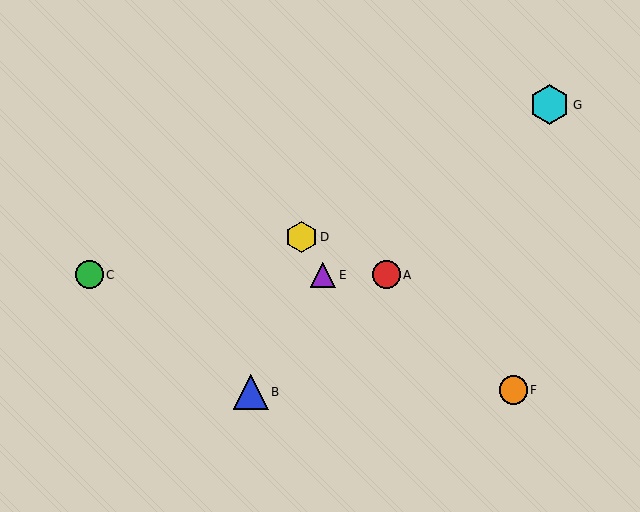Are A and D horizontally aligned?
No, A is at y≈275 and D is at y≈237.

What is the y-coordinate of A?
Object A is at y≈275.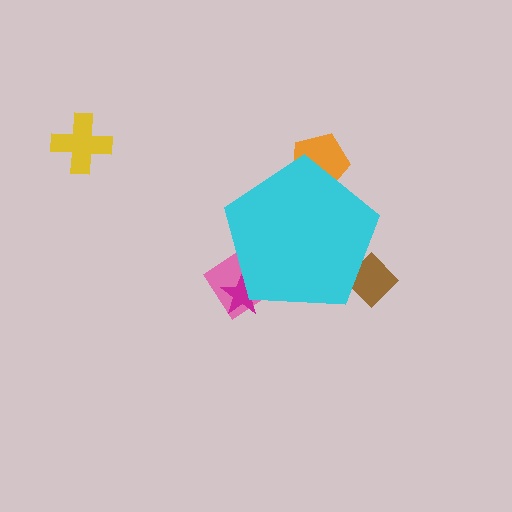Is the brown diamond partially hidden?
Yes, the brown diamond is partially hidden behind the cyan pentagon.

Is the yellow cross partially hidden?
No, the yellow cross is fully visible.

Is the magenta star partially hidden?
Yes, the magenta star is partially hidden behind the cyan pentagon.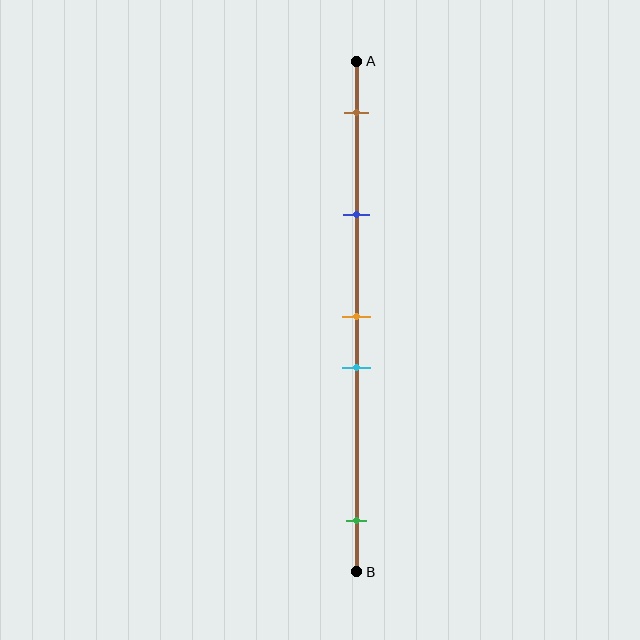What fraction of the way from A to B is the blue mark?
The blue mark is approximately 30% (0.3) of the way from A to B.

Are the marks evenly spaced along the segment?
No, the marks are not evenly spaced.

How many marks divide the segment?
There are 5 marks dividing the segment.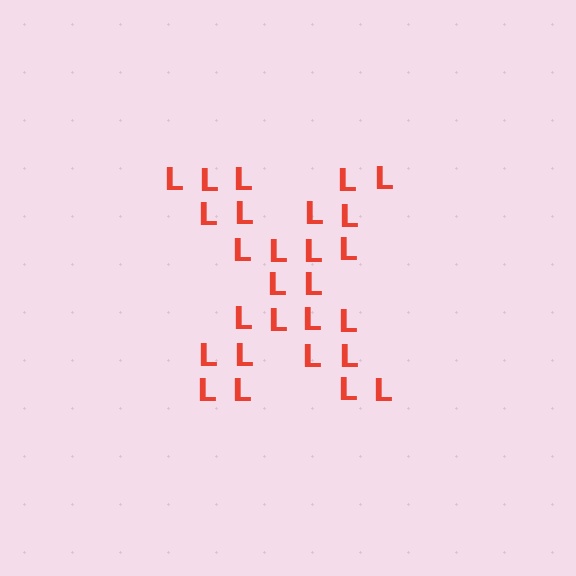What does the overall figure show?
The overall figure shows the letter X.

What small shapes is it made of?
It is made of small letter L's.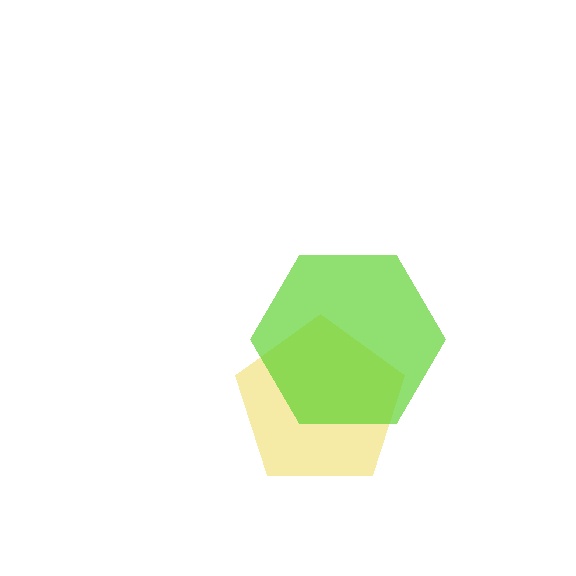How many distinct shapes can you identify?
There are 2 distinct shapes: a yellow pentagon, a lime hexagon.